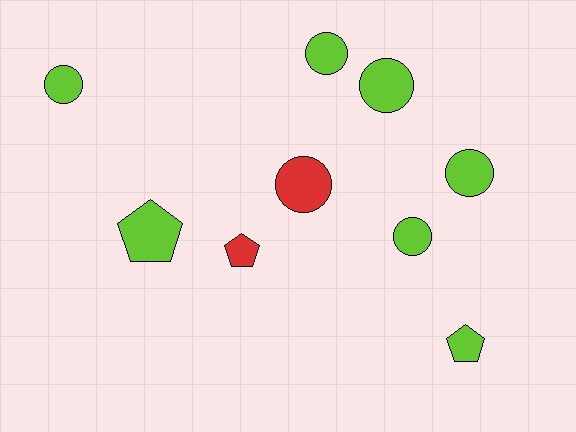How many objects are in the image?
There are 9 objects.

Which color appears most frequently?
Lime, with 7 objects.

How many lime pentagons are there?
There are 2 lime pentagons.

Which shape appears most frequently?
Circle, with 6 objects.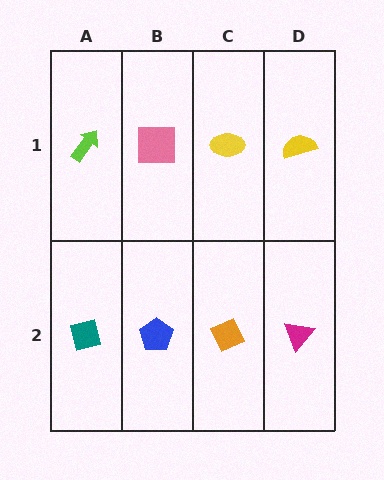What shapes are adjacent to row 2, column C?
A yellow ellipse (row 1, column C), a blue pentagon (row 2, column B), a magenta triangle (row 2, column D).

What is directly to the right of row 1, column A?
A pink square.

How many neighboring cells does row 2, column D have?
2.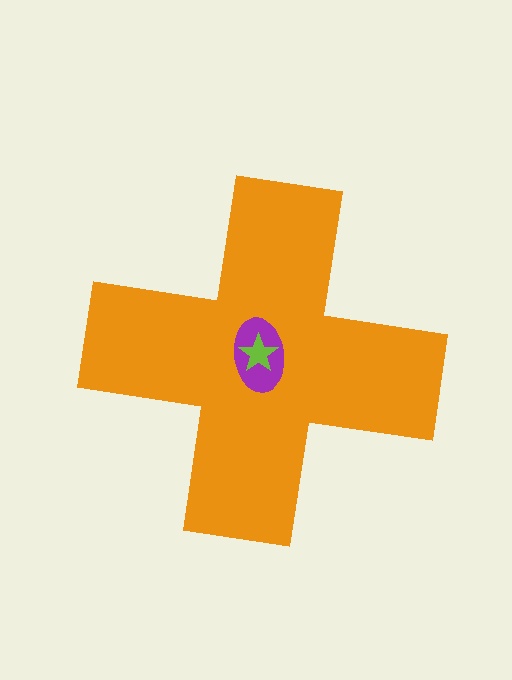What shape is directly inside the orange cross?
The purple ellipse.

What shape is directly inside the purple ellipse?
The lime star.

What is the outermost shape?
The orange cross.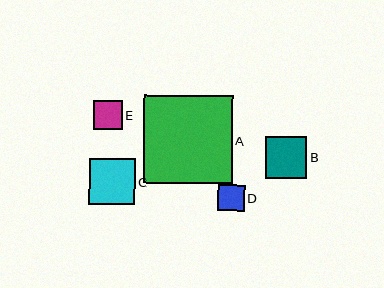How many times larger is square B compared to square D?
Square B is approximately 1.6 times the size of square D.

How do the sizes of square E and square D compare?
Square E and square D are approximately the same size.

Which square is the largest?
Square A is the largest with a size of approximately 89 pixels.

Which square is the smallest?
Square D is the smallest with a size of approximately 27 pixels.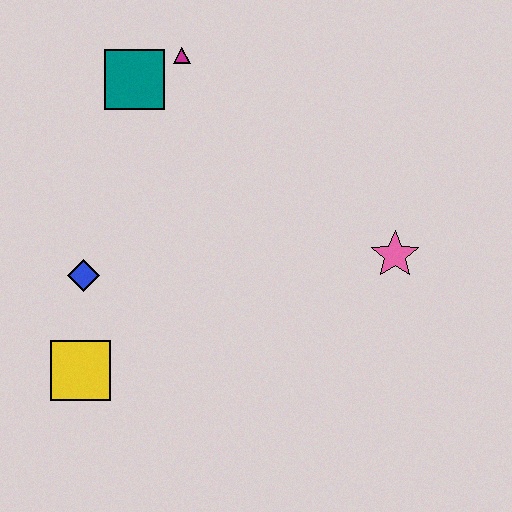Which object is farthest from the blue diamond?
The pink star is farthest from the blue diamond.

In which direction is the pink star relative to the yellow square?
The pink star is to the right of the yellow square.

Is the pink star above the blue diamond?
Yes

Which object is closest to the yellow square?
The blue diamond is closest to the yellow square.